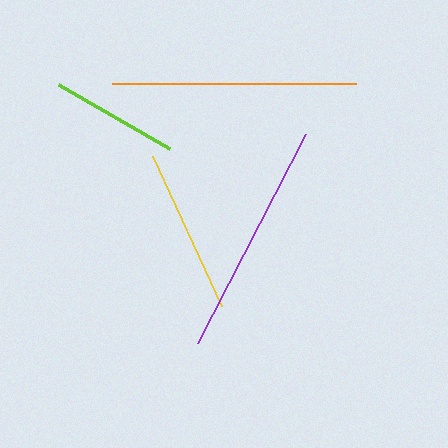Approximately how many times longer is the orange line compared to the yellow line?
The orange line is approximately 1.5 times the length of the yellow line.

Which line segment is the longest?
The orange line is the longest at approximately 244 pixels.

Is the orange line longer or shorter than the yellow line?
The orange line is longer than the yellow line.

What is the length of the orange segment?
The orange segment is approximately 244 pixels long.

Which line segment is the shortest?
The lime line is the shortest at approximately 128 pixels.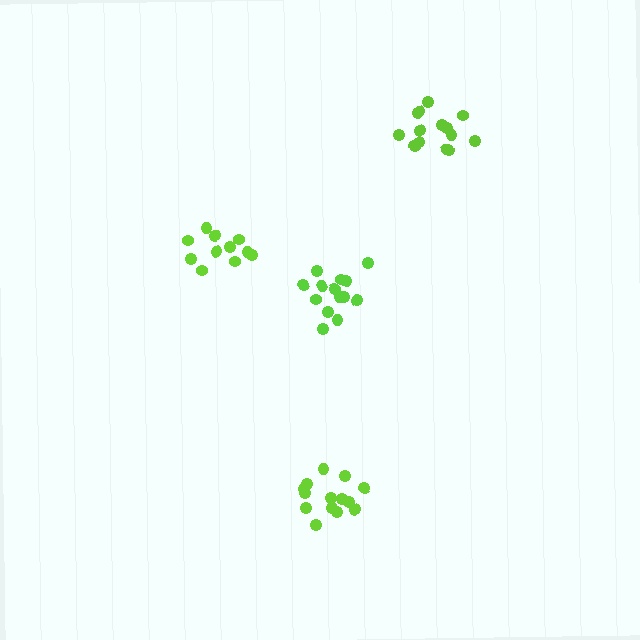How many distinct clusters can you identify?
There are 4 distinct clusters.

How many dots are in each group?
Group 1: 11 dots, Group 2: 14 dots, Group 3: 14 dots, Group 4: 14 dots (53 total).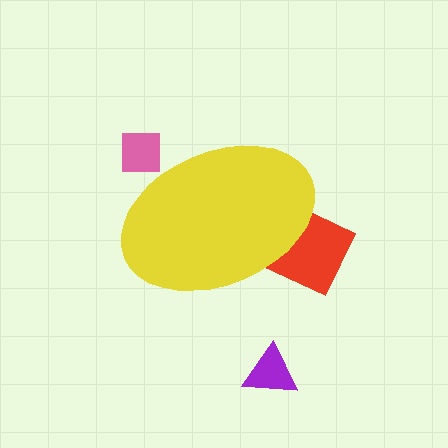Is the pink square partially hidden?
Yes, the pink square is partially hidden behind the yellow ellipse.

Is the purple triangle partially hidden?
No, the purple triangle is fully visible.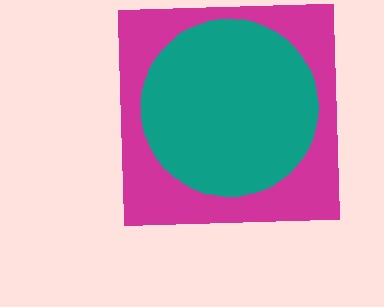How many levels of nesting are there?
2.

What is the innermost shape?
The teal circle.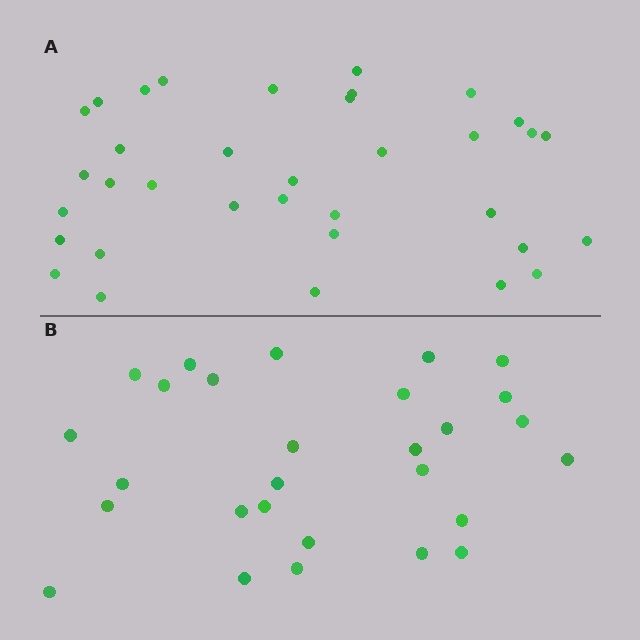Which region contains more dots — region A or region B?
Region A (the top region) has more dots.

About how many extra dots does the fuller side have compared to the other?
Region A has roughly 8 or so more dots than region B.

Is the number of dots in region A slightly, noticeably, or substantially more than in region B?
Region A has noticeably more, but not dramatically so. The ratio is roughly 1.2 to 1.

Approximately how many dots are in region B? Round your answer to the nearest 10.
About 30 dots. (The exact count is 28, which rounds to 30.)